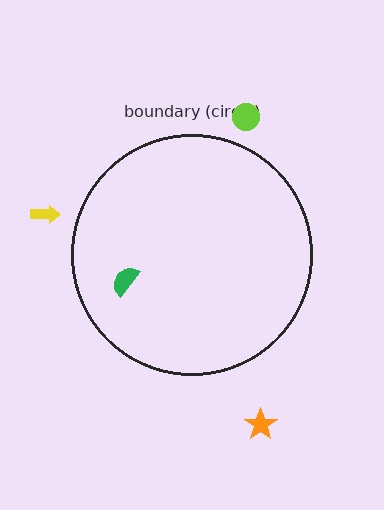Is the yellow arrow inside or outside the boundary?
Outside.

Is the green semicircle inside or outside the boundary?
Inside.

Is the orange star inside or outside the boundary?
Outside.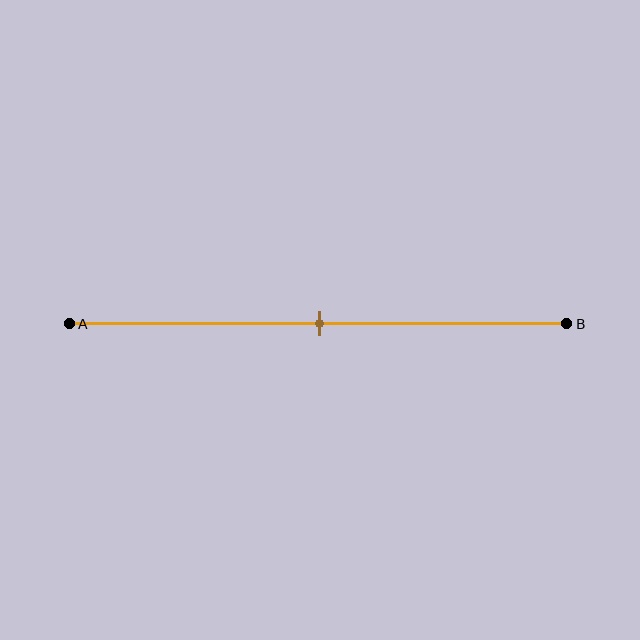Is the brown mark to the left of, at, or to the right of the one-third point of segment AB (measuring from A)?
The brown mark is to the right of the one-third point of segment AB.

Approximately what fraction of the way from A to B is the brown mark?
The brown mark is approximately 50% of the way from A to B.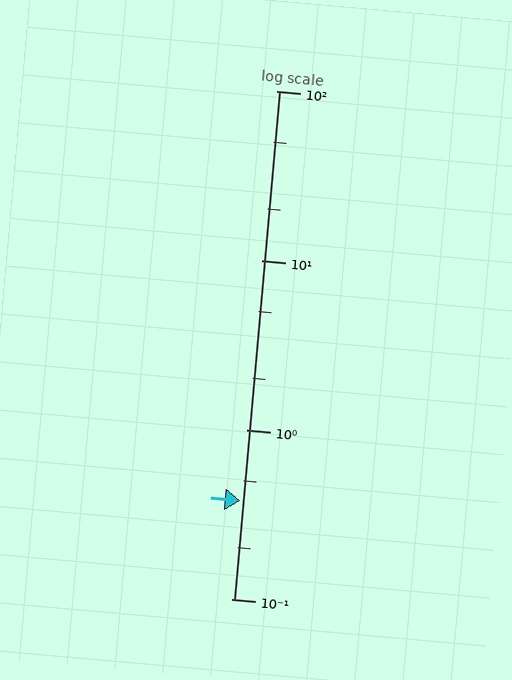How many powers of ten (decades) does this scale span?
The scale spans 3 decades, from 0.1 to 100.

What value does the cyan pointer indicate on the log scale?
The pointer indicates approximately 0.38.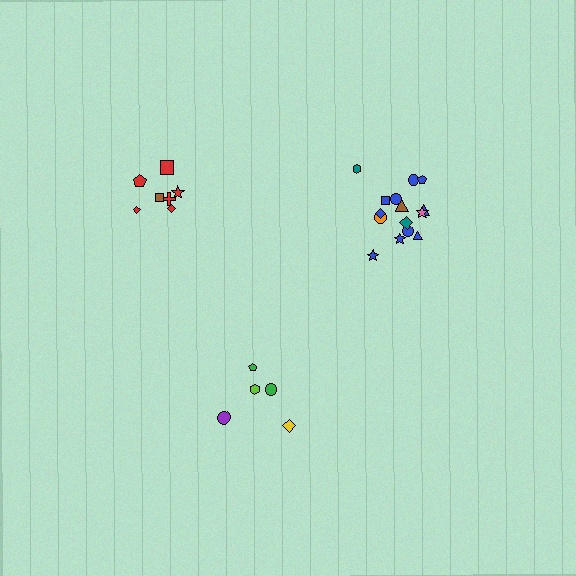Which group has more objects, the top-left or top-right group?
The top-right group.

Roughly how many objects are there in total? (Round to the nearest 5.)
Roughly 25 objects in total.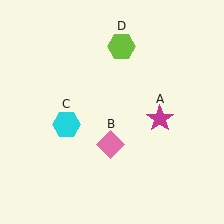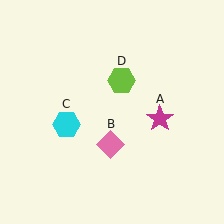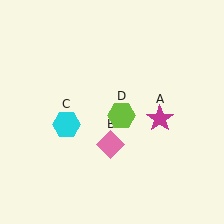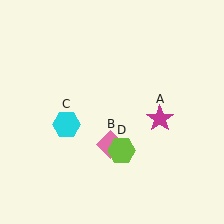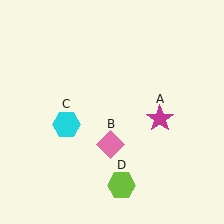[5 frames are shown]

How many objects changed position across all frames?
1 object changed position: lime hexagon (object D).